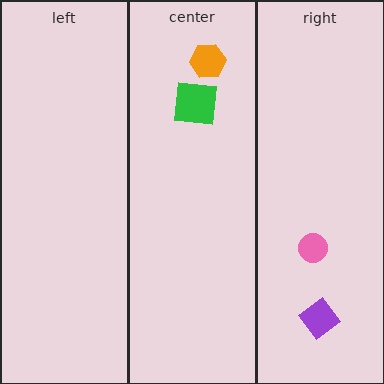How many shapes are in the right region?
2.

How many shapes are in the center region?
2.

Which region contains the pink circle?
The right region.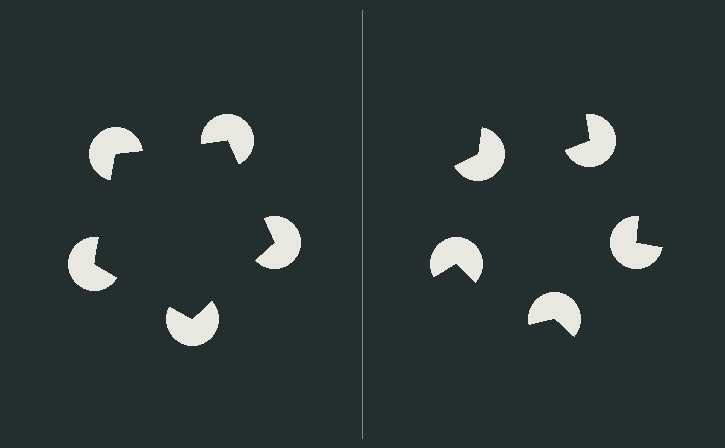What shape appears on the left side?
An illusory pentagon.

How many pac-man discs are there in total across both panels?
10 — 5 on each side.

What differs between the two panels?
The pac-man discs are positioned identically on both sides; only the wedge orientations differ. On the left they align to a pentagon; on the right they are misaligned.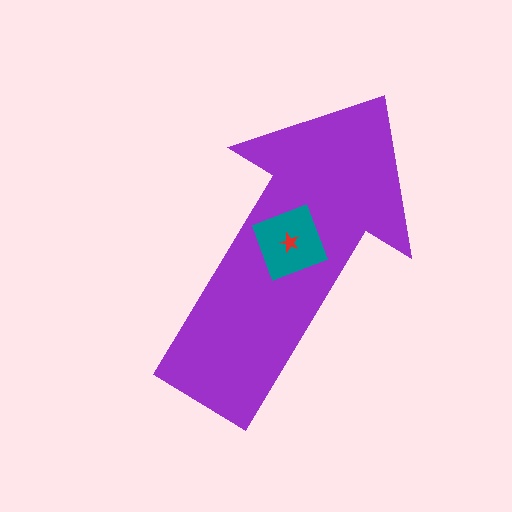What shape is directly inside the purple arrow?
The teal diamond.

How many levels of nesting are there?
3.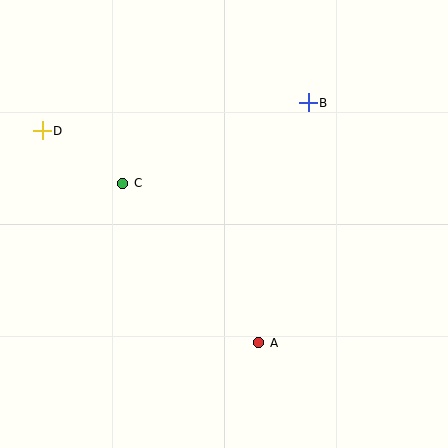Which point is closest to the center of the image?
Point C at (123, 183) is closest to the center.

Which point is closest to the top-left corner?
Point D is closest to the top-left corner.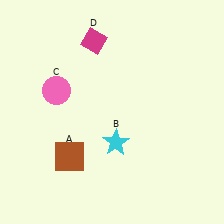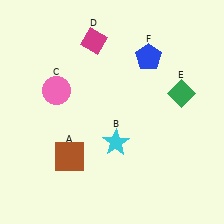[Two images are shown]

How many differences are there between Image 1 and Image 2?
There are 2 differences between the two images.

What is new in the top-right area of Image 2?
A blue pentagon (F) was added in the top-right area of Image 2.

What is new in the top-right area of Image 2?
A green diamond (E) was added in the top-right area of Image 2.